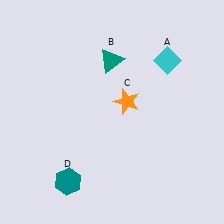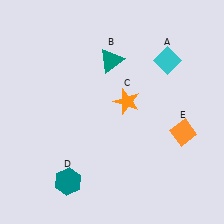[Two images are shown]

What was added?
An orange diamond (E) was added in Image 2.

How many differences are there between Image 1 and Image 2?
There is 1 difference between the two images.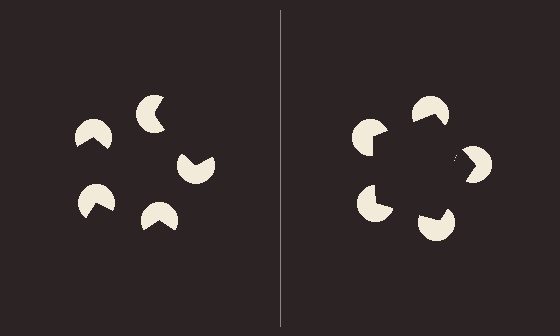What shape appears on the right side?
An illusory pentagon.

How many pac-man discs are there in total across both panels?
10 — 5 on each side.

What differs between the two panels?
The pac-man discs are positioned identically on both sides; only the wedge orientations differ. On the right they align to a pentagon; on the left they are misaligned.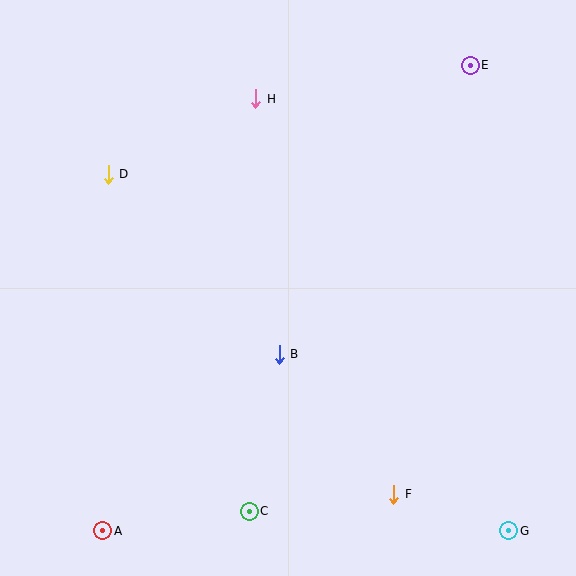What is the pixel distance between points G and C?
The distance between G and C is 261 pixels.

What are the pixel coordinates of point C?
Point C is at (249, 511).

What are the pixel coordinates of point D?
Point D is at (108, 174).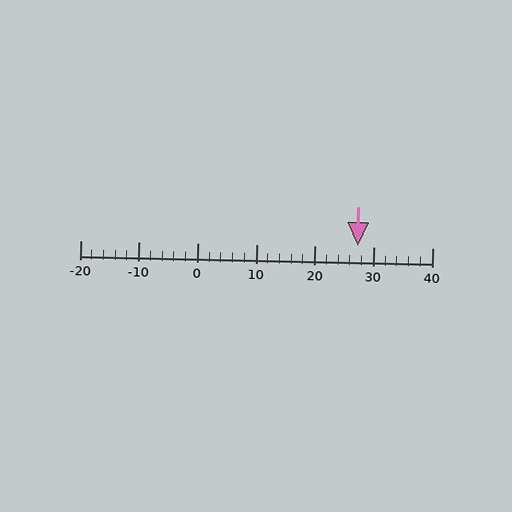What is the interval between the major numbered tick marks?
The major tick marks are spaced 10 units apart.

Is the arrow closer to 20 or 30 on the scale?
The arrow is closer to 30.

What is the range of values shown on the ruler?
The ruler shows values from -20 to 40.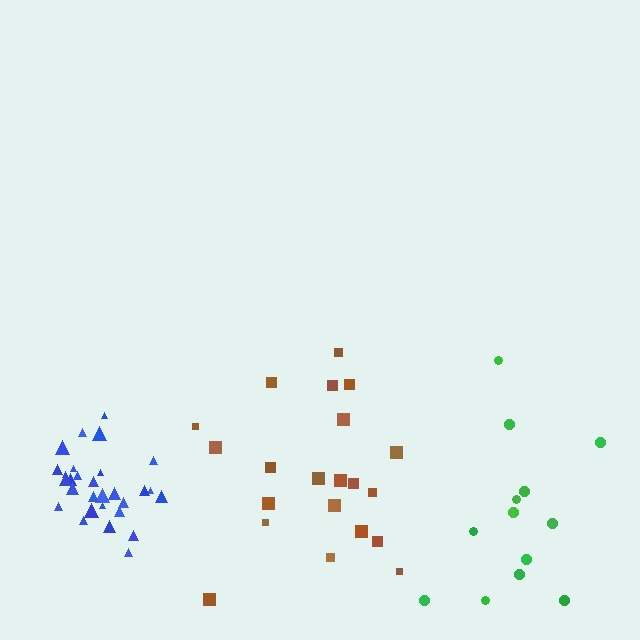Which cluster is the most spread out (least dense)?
Green.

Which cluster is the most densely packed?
Blue.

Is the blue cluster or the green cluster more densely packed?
Blue.